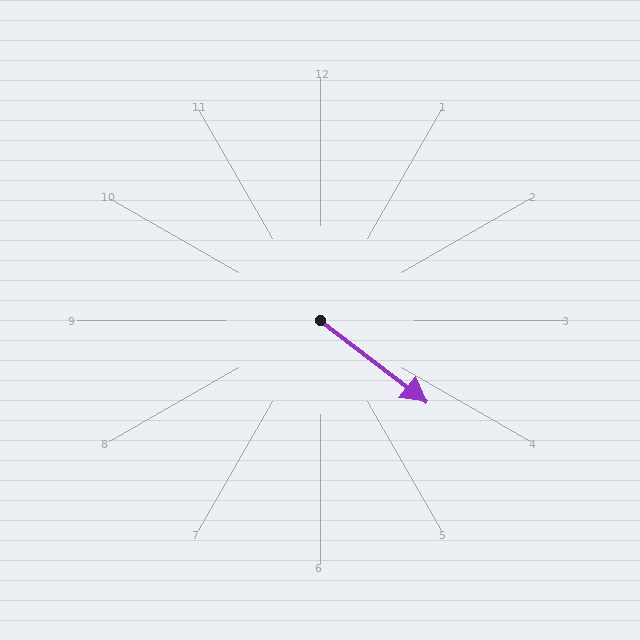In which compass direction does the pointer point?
Southeast.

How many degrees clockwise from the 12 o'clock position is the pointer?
Approximately 128 degrees.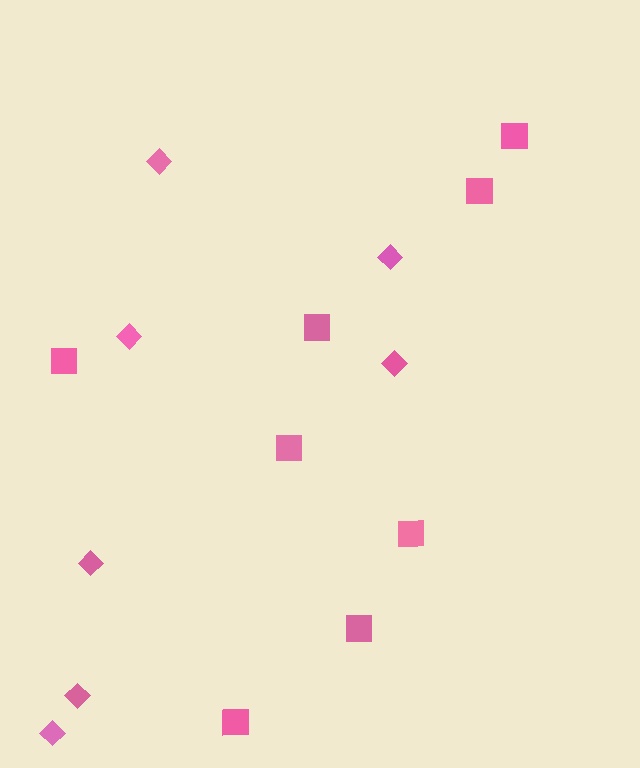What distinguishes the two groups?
There are 2 groups: one group of diamonds (7) and one group of squares (8).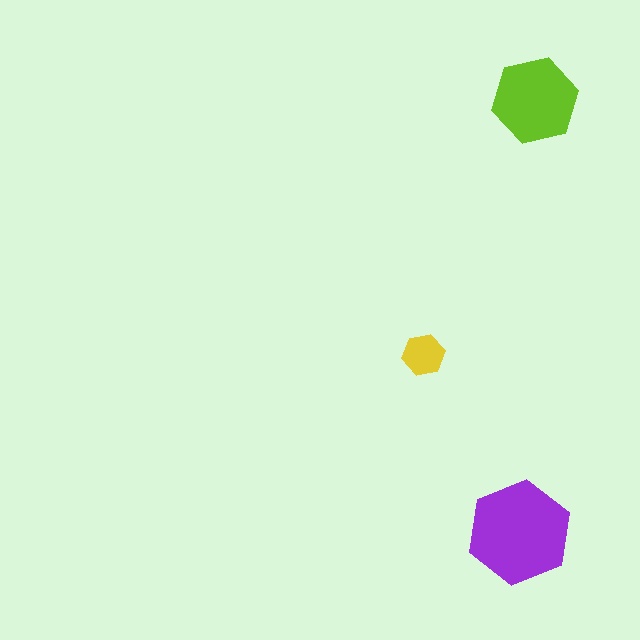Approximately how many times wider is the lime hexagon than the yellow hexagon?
About 2 times wider.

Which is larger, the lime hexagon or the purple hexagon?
The purple one.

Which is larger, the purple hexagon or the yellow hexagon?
The purple one.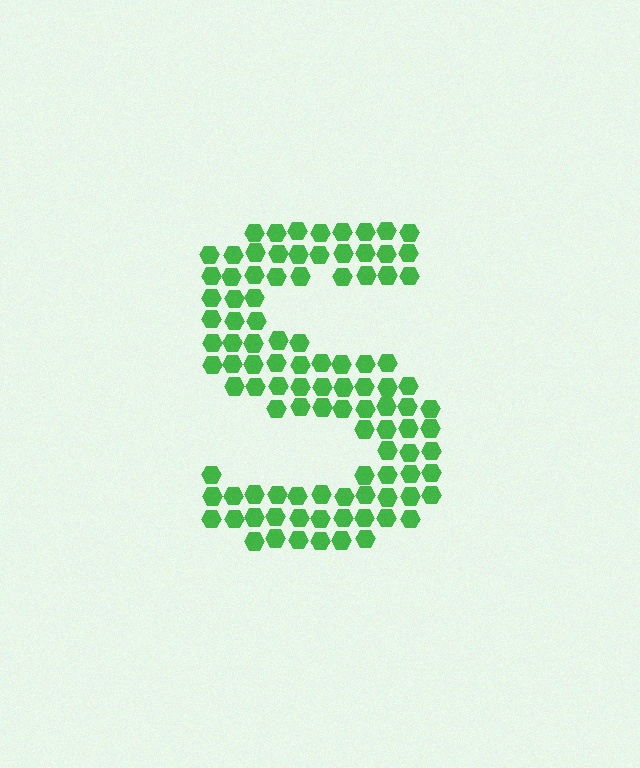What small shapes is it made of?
It is made of small hexagons.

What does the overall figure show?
The overall figure shows the letter S.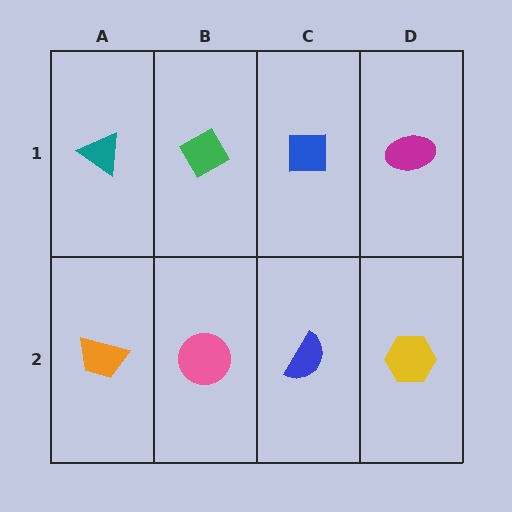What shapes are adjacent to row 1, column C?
A blue semicircle (row 2, column C), a green diamond (row 1, column B), a magenta ellipse (row 1, column D).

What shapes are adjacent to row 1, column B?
A pink circle (row 2, column B), a teal triangle (row 1, column A), a blue square (row 1, column C).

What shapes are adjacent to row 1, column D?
A yellow hexagon (row 2, column D), a blue square (row 1, column C).